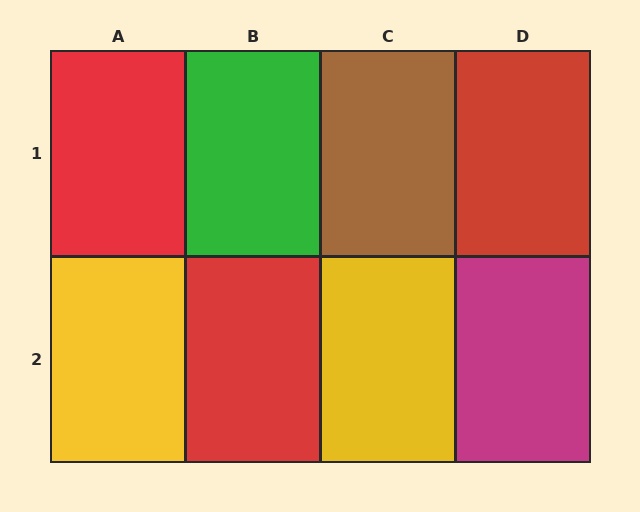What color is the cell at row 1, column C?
Brown.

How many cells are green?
1 cell is green.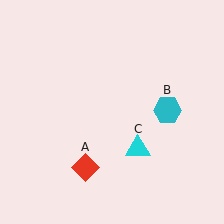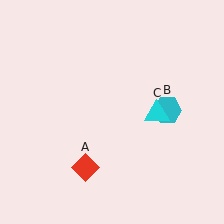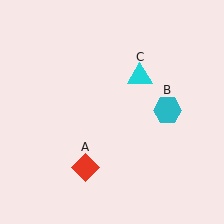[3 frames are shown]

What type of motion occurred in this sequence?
The cyan triangle (object C) rotated counterclockwise around the center of the scene.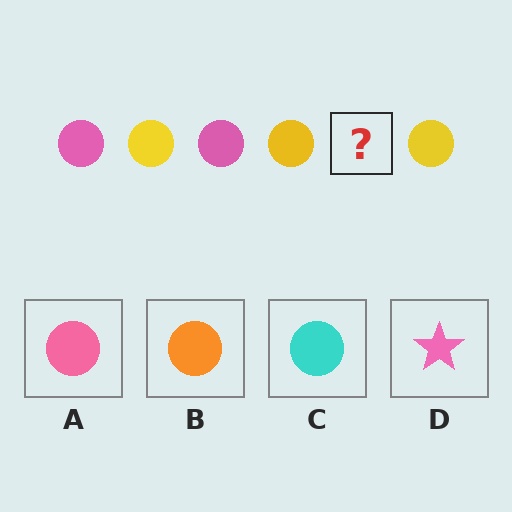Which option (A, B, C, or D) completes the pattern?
A.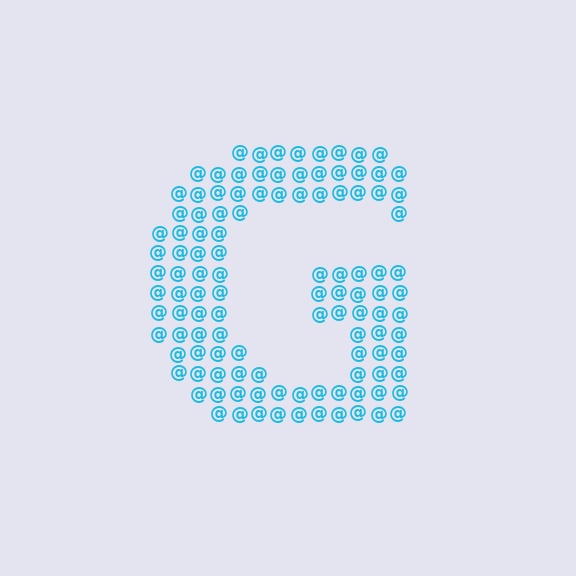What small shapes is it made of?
It is made of small at signs.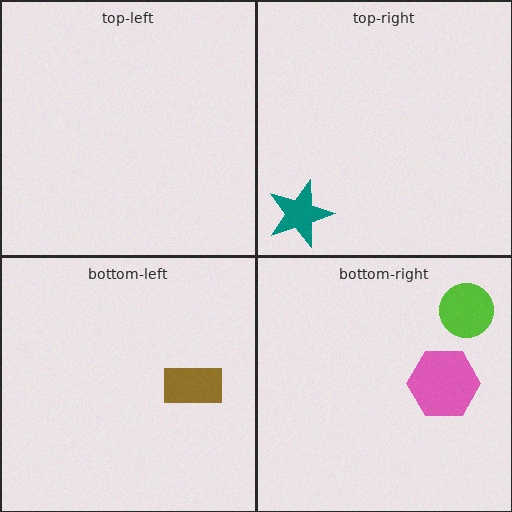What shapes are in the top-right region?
The teal star.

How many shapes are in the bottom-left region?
1.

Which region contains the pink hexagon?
The bottom-right region.